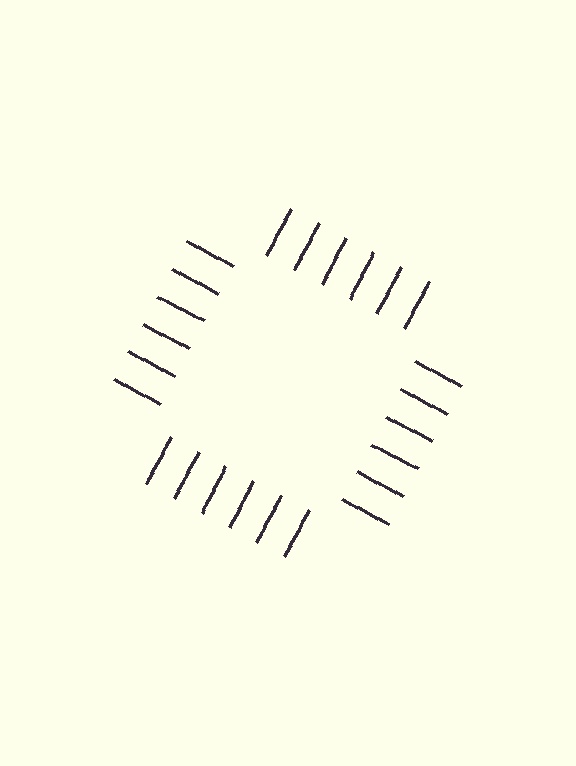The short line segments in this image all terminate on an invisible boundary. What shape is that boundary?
An illusory square — the line segments terminate on its edges but no continuous stroke is drawn.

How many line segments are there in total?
24 — 6 along each of the 4 edges.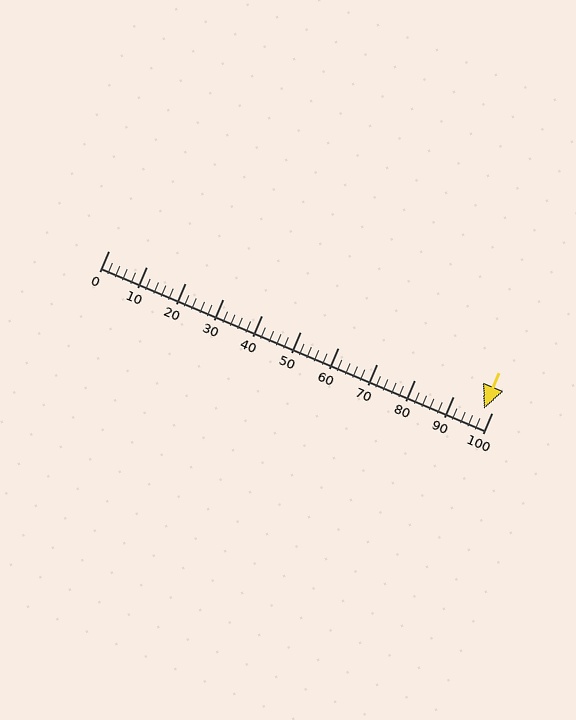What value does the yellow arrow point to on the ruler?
The yellow arrow points to approximately 98.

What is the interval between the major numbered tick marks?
The major tick marks are spaced 10 units apart.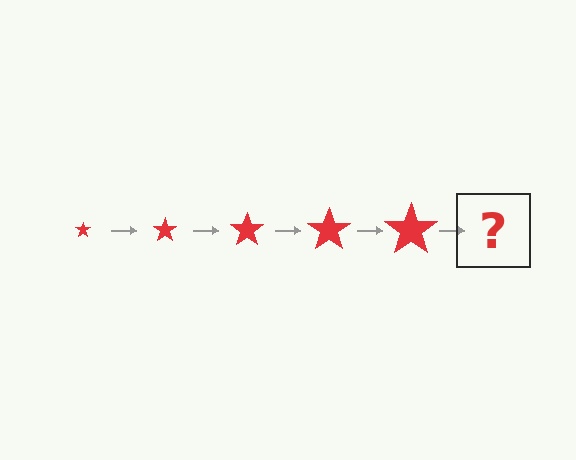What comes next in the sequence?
The next element should be a red star, larger than the previous one.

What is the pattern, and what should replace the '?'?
The pattern is that the star gets progressively larger each step. The '?' should be a red star, larger than the previous one.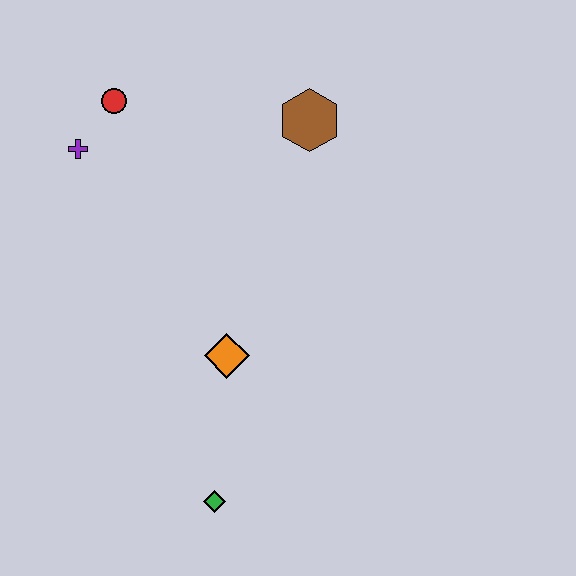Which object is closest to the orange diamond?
The green diamond is closest to the orange diamond.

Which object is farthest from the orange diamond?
The red circle is farthest from the orange diamond.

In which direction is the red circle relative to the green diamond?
The red circle is above the green diamond.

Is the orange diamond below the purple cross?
Yes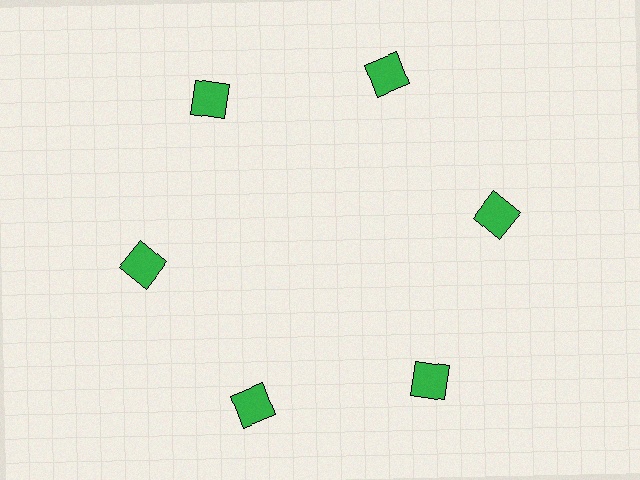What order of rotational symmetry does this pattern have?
This pattern has 6-fold rotational symmetry.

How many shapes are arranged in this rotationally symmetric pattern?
There are 6 shapes, arranged in 6 groups of 1.